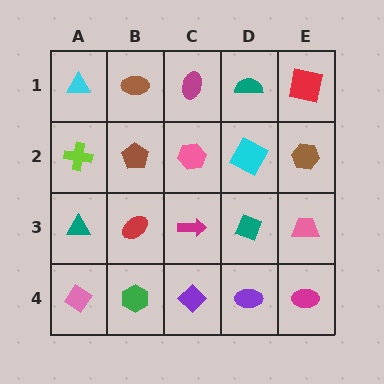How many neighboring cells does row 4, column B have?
3.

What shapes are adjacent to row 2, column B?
A brown ellipse (row 1, column B), a red ellipse (row 3, column B), a lime cross (row 2, column A), a pink hexagon (row 2, column C).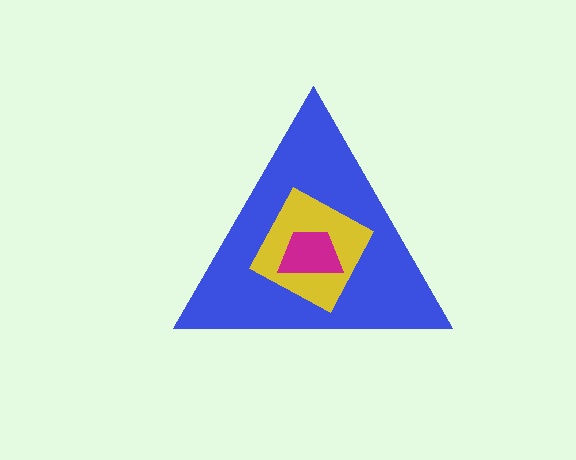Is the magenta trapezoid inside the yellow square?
Yes.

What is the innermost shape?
The magenta trapezoid.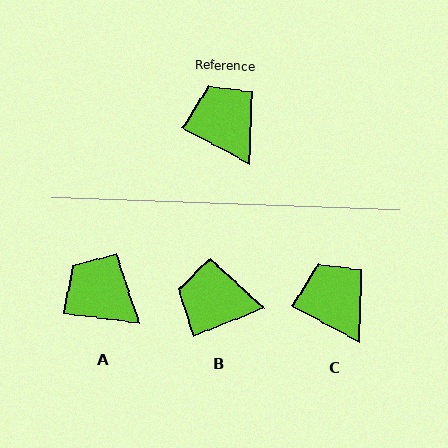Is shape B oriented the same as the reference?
No, it is off by about 50 degrees.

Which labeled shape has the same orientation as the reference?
C.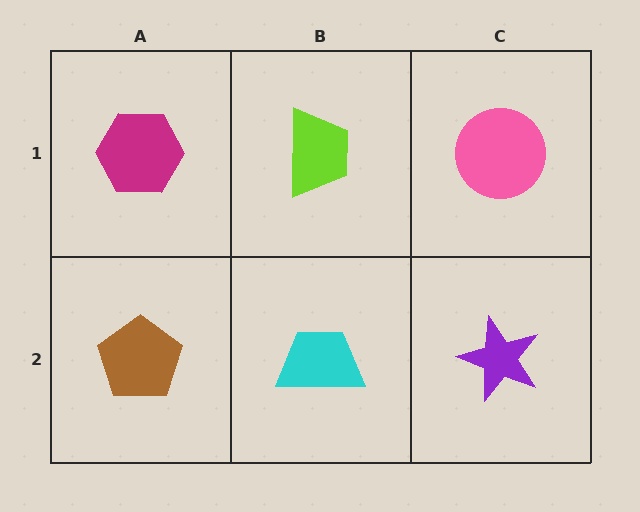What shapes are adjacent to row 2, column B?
A lime trapezoid (row 1, column B), a brown pentagon (row 2, column A), a purple star (row 2, column C).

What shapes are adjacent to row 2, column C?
A pink circle (row 1, column C), a cyan trapezoid (row 2, column B).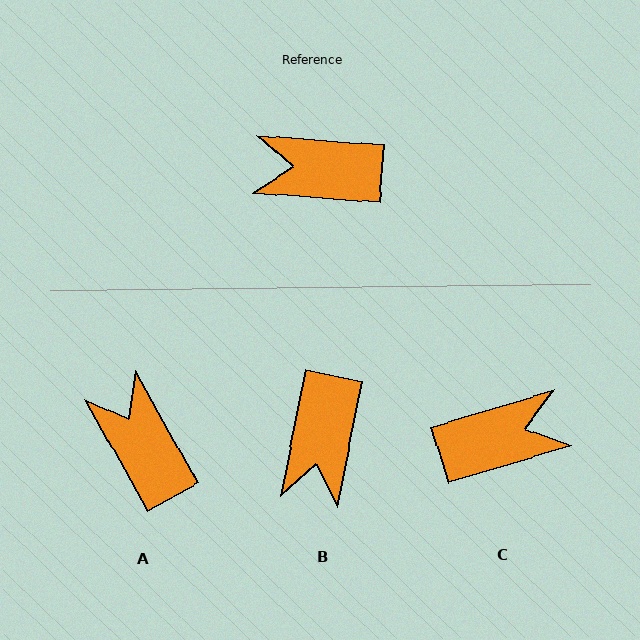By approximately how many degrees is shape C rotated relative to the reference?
Approximately 159 degrees clockwise.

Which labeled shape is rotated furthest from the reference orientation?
C, about 159 degrees away.